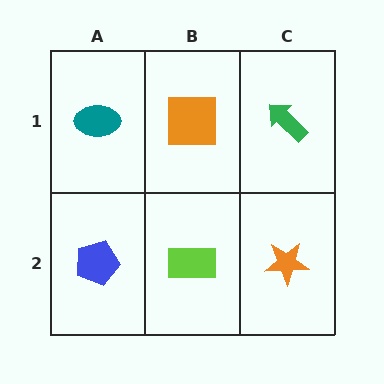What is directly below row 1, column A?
A blue pentagon.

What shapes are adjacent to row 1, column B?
A lime rectangle (row 2, column B), a teal ellipse (row 1, column A), a green arrow (row 1, column C).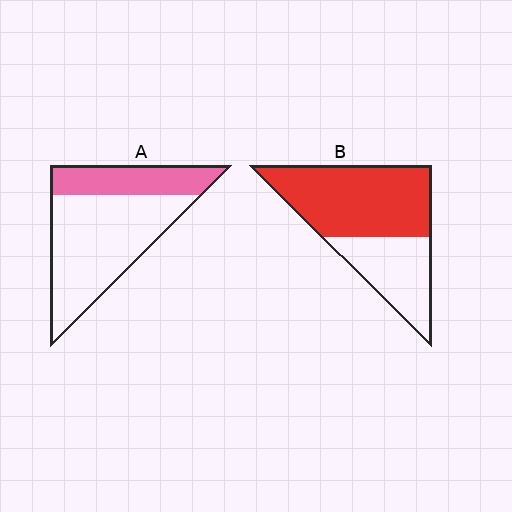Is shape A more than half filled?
No.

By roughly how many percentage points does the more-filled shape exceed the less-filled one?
By roughly 35 percentage points (B over A).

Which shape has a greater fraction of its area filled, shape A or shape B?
Shape B.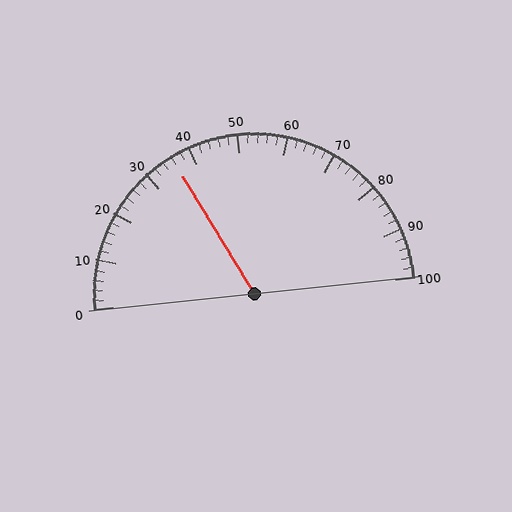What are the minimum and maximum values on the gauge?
The gauge ranges from 0 to 100.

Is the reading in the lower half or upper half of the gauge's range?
The reading is in the lower half of the range (0 to 100).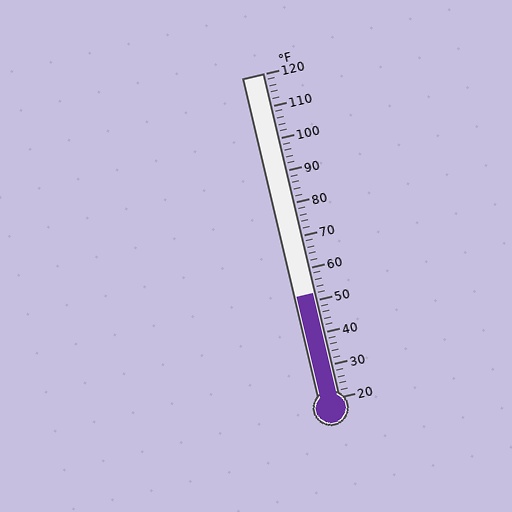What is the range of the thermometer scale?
The thermometer scale ranges from 20°F to 120°F.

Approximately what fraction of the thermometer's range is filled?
The thermometer is filled to approximately 30% of its range.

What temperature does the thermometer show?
The thermometer shows approximately 52°F.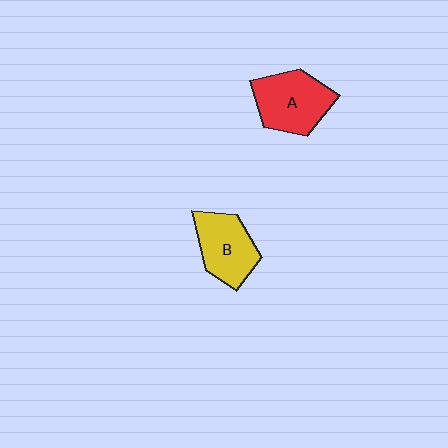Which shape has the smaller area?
Shape B (yellow).